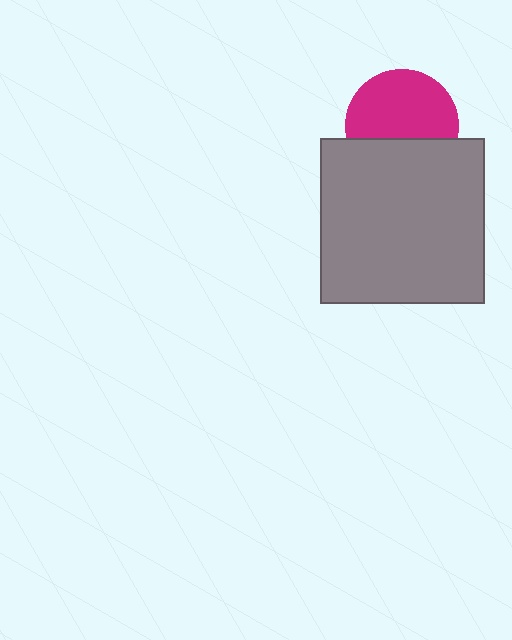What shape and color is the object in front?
The object in front is a gray square.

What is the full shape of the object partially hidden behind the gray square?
The partially hidden object is a magenta circle.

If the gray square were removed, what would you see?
You would see the complete magenta circle.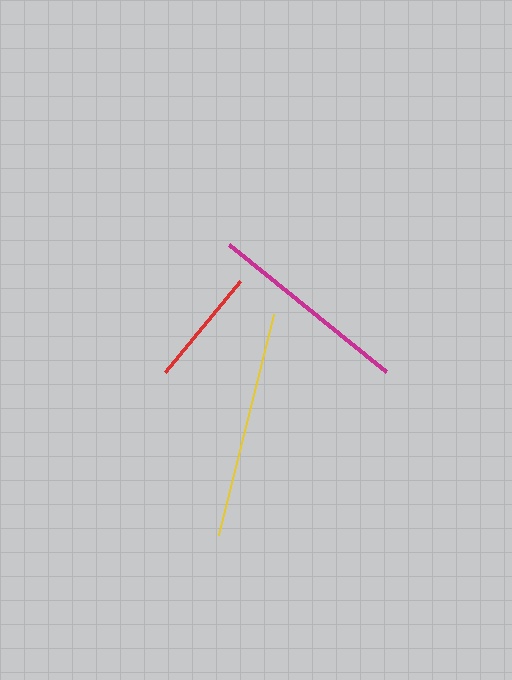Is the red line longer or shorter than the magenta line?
The magenta line is longer than the red line.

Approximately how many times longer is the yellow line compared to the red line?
The yellow line is approximately 1.9 times the length of the red line.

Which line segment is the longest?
The yellow line is the longest at approximately 228 pixels.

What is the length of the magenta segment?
The magenta segment is approximately 202 pixels long.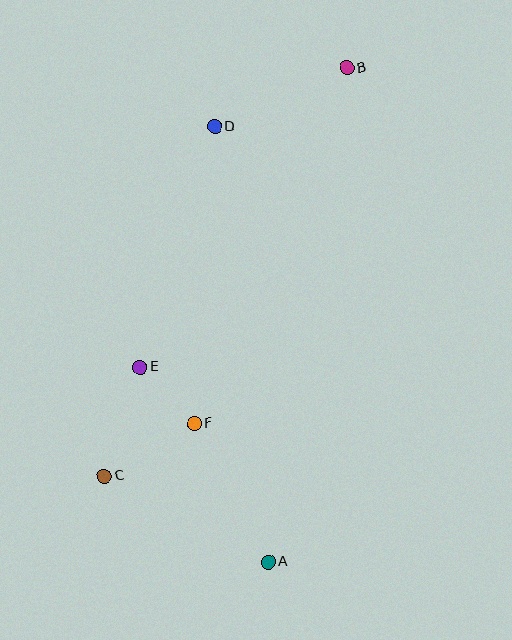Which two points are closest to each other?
Points E and F are closest to each other.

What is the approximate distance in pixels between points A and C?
The distance between A and C is approximately 185 pixels.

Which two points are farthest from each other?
Points A and B are farthest from each other.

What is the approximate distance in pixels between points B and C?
The distance between B and C is approximately 475 pixels.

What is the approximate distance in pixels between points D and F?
The distance between D and F is approximately 297 pixels.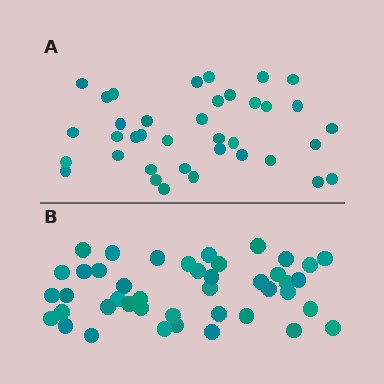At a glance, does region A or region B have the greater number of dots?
Region B (the bottom region) has more dots.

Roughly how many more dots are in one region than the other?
Region B has about 6 more dots than region A.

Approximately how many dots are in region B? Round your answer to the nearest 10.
About 40 dots. (The exact count is 43, which rounds to 40.)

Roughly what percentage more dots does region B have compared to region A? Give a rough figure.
About 15% more.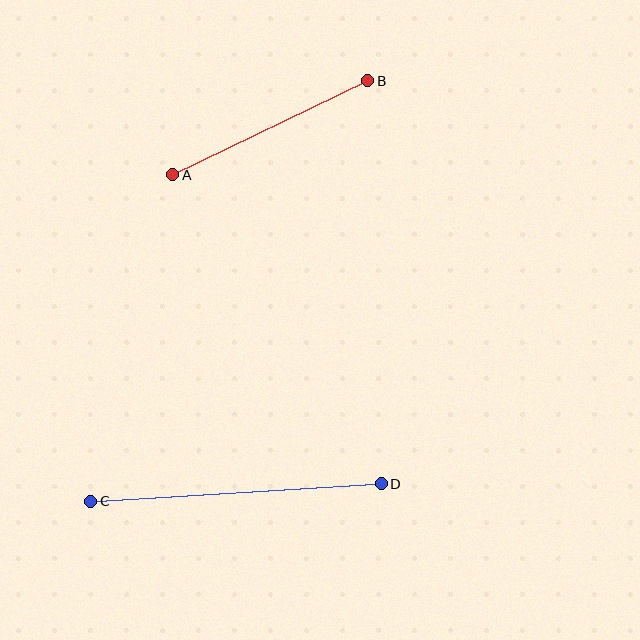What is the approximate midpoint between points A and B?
The midpoint is at approximately (270, 128) pixels.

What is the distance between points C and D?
The distance is approximately 291 pixels.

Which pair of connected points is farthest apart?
Points C and D are farthest apart.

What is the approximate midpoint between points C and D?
The midpoint is at approximately (236, 493) pixels.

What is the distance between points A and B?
The distance is approximately 216 pixels.